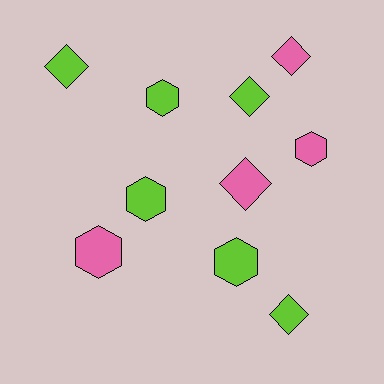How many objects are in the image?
There are 10 objects.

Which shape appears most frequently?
Hexagon, with 5 objects.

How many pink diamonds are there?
There are 2 pink diamonds.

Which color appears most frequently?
Lime, with 6 objects.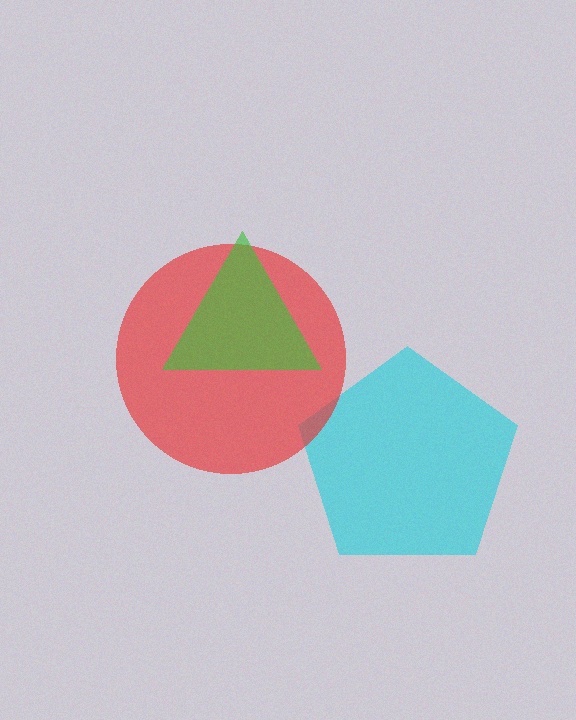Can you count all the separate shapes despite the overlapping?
Yes, there are 3 separate shapes.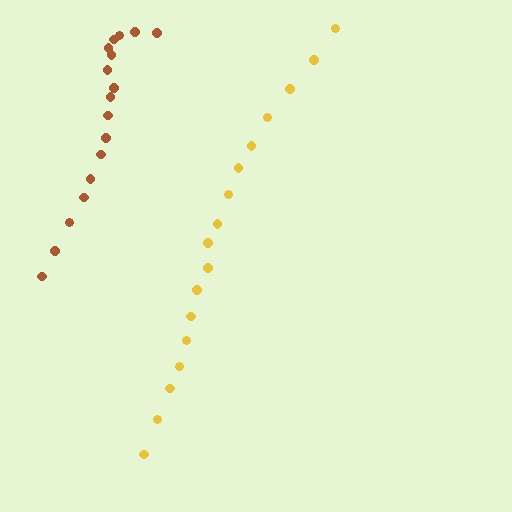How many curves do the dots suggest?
There are 2 distinct paths.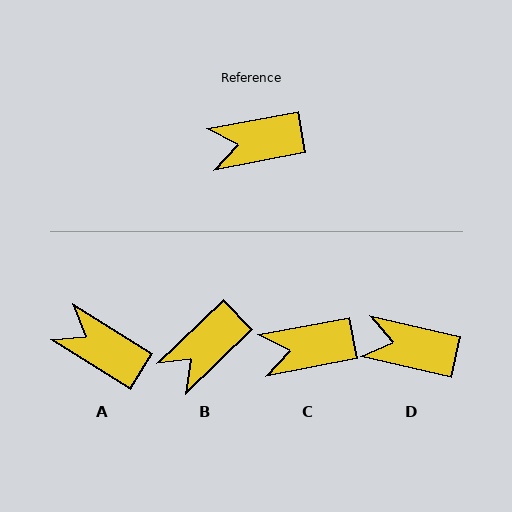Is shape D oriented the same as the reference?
No, it is off by about 24 degrees.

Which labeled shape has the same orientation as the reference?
C.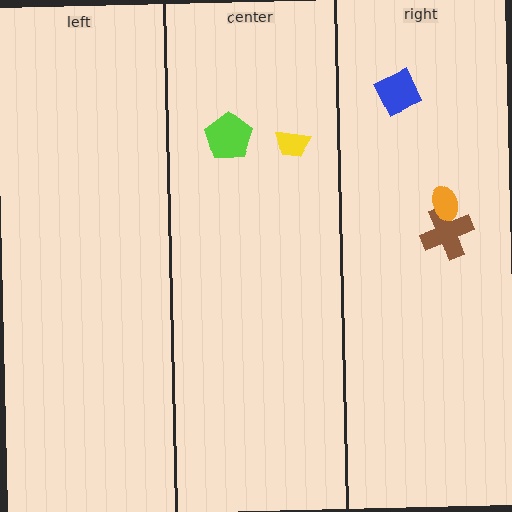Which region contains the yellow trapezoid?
The center region.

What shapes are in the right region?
The brown cross, the blue square, the orange ellipse.